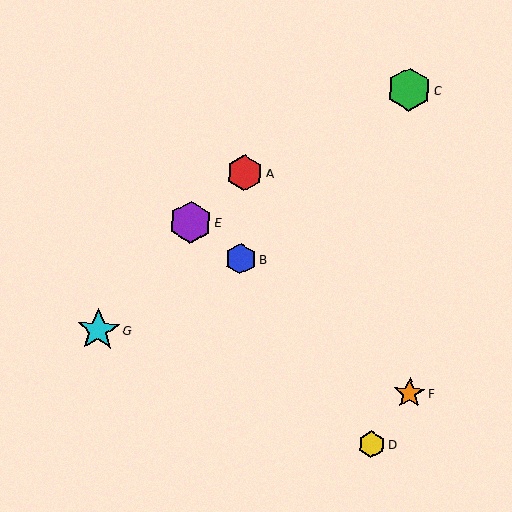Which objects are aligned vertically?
Objects A, B are aligned vertically.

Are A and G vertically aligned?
No, A is at x≈245 and G is at x≈98.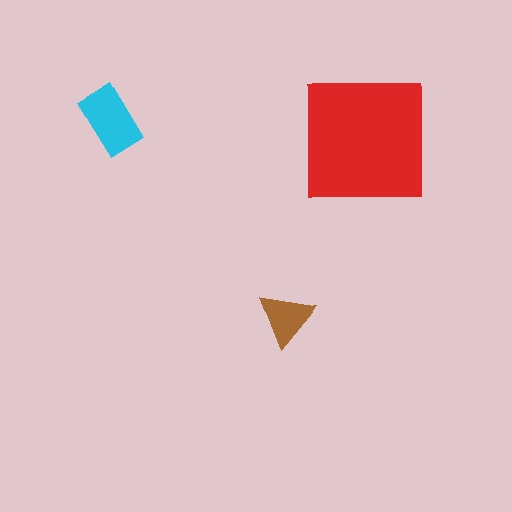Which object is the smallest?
The brown triangle.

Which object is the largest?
The red square.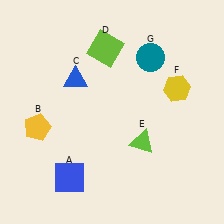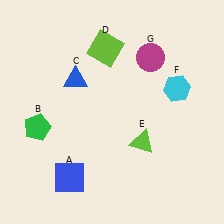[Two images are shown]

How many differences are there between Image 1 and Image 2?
There are 3 differences between the two images.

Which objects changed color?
B changed from yellow to green. F changed from yellow to cyan. G changed from teal to magenta.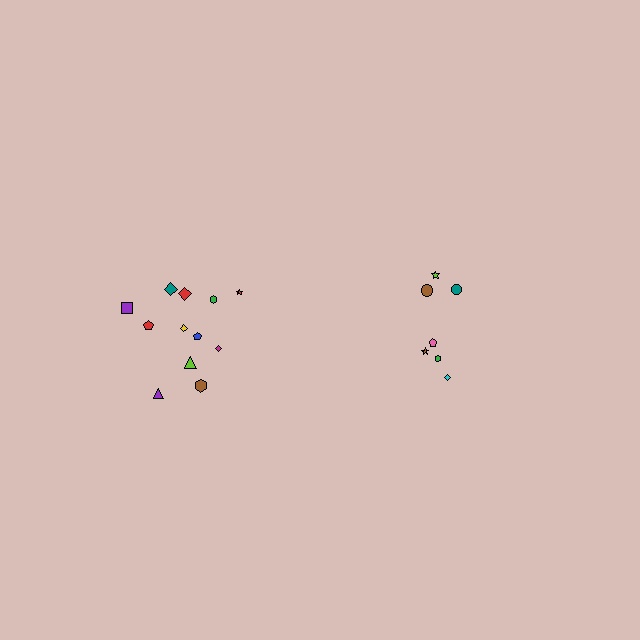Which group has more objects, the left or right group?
The left group.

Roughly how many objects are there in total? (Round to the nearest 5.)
Roughly 20 objects in total.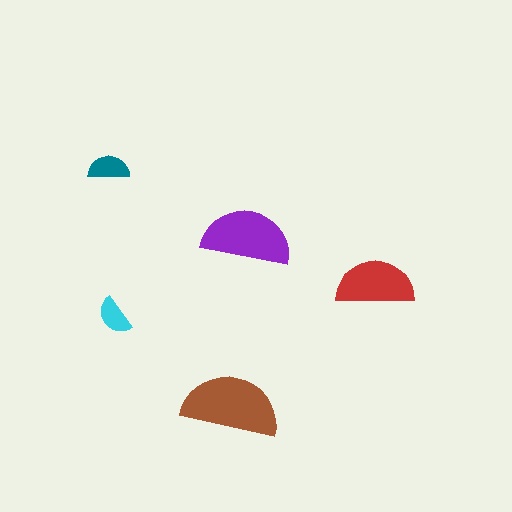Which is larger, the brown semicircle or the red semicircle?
The brown one.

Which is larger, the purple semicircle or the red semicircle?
The purple one.